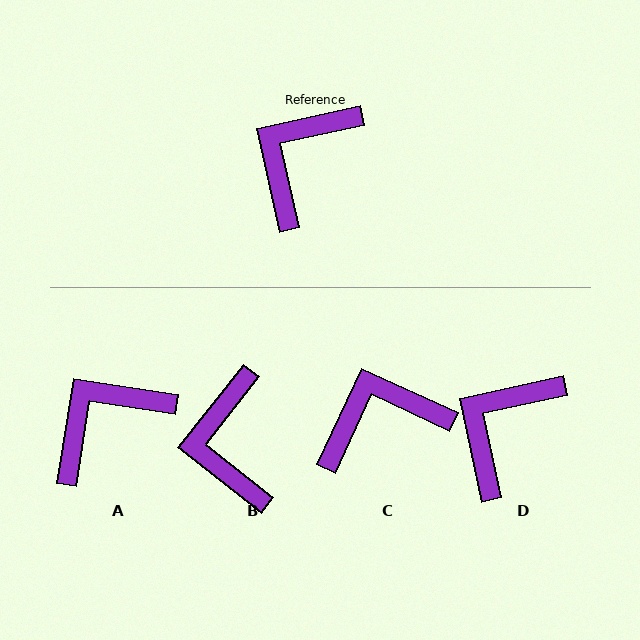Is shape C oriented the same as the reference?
No, it is off by about 37 degrees.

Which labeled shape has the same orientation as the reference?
D.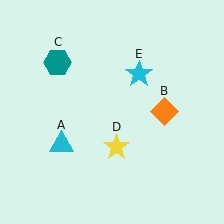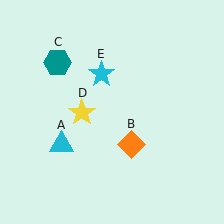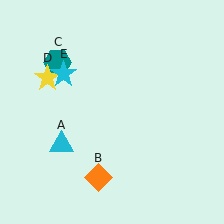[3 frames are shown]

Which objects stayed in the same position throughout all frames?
Cyan triangle (object A) and teal hexagon (object C) remained stationary.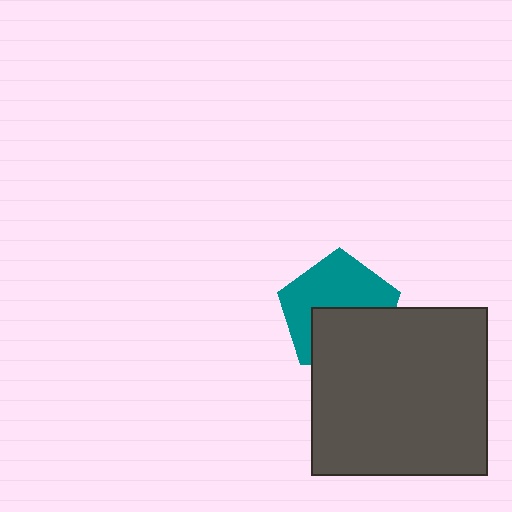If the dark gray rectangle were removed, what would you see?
You would see the complete teal pentagon.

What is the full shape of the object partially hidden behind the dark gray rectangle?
The partially hidden object is a teal pentagon.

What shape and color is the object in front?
The object in front is a dark gray rectangle.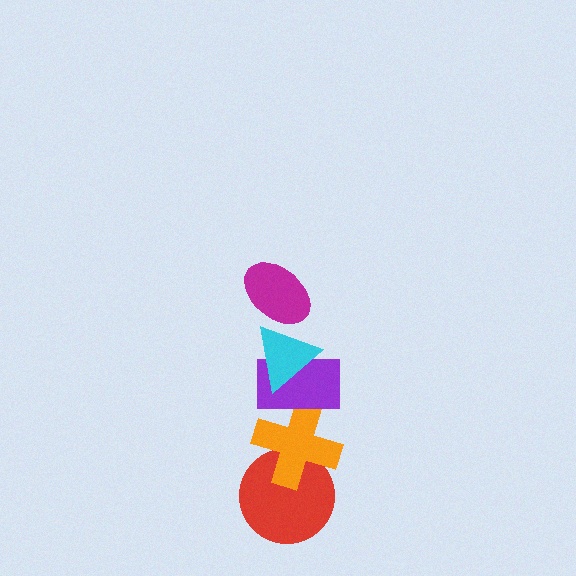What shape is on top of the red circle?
The orange cross is on top of the red circle.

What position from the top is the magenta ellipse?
The magenta ellipse is 1st from the top.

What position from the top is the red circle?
The red circle is 5th from the top.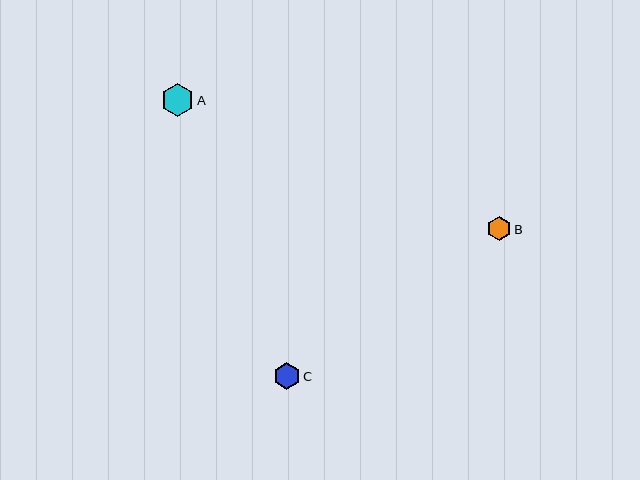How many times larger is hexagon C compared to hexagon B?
Hexagon C is approximately 1.1 times the size of hexagon B.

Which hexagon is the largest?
Hexagon A is the largest with a size of approximately 33 pixels.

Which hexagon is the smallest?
Hexagon B is the smallest with a size of approximately 24 pixels.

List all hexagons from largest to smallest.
From largest to smallest: A, C, B.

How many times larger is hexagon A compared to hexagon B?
Hexagon A is approximately 1.4 times the size of hexagon B.